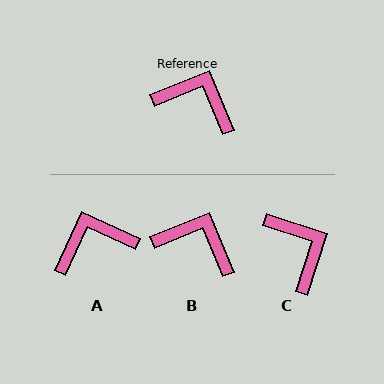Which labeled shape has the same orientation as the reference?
B.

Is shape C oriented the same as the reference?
No, it is off by about 41 degrees.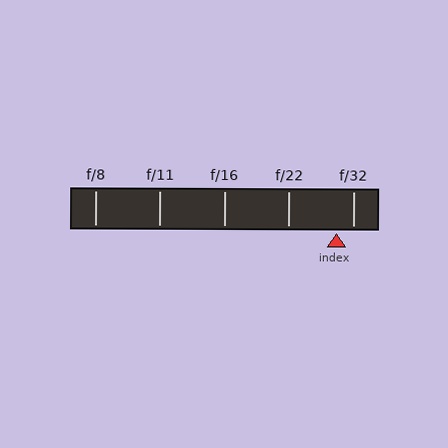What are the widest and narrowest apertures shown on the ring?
The widest aperture shown is f/8 and the narrowest is f/32.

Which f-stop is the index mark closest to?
The index mark is closest to f/32.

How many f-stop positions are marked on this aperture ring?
There are 5 f-stop positions marked.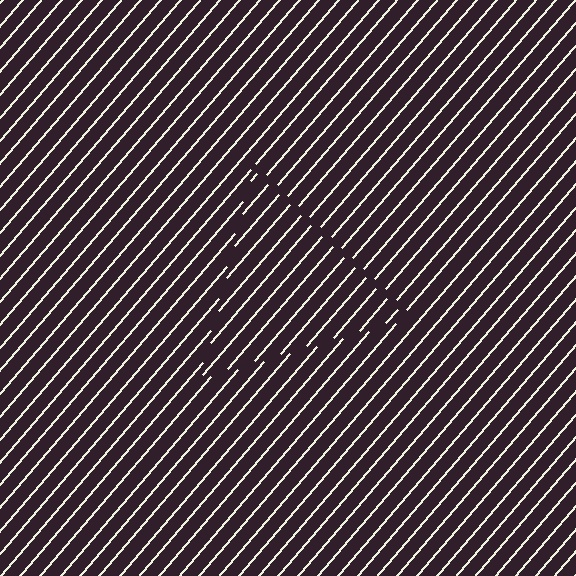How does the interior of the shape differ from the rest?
The interior of the shape contains the same grating, shifted by half a period — the contour is defined by the phase discontinuity where line-ends from the inner and outer gratings abut.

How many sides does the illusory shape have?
3 sides — the line-ends trace a triangle.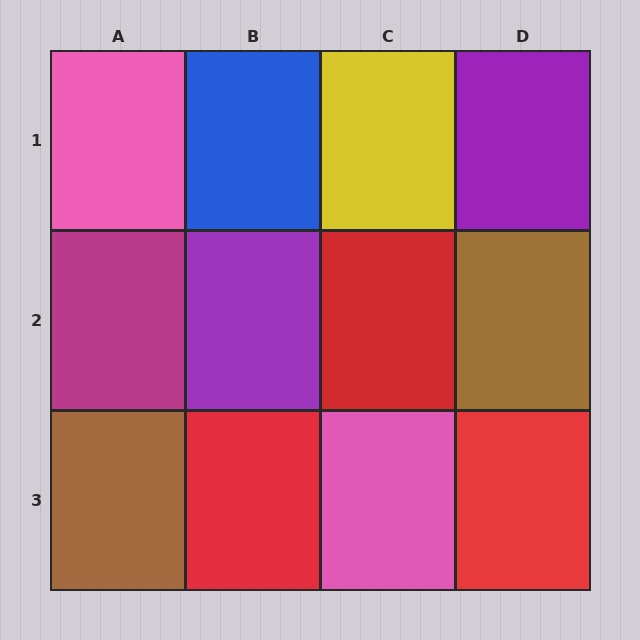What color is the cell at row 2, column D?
Brown.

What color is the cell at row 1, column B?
Blue.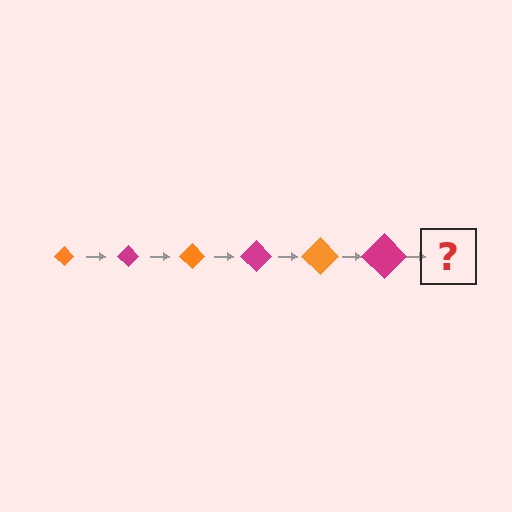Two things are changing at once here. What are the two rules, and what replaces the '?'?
The two rules are that the diamond grows larger each step and the color cycles through orange and magenta. The '?' should be an orange diamond, larger than the previous one.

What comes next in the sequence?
The next element should be an orange diamond, larger than the previous one.